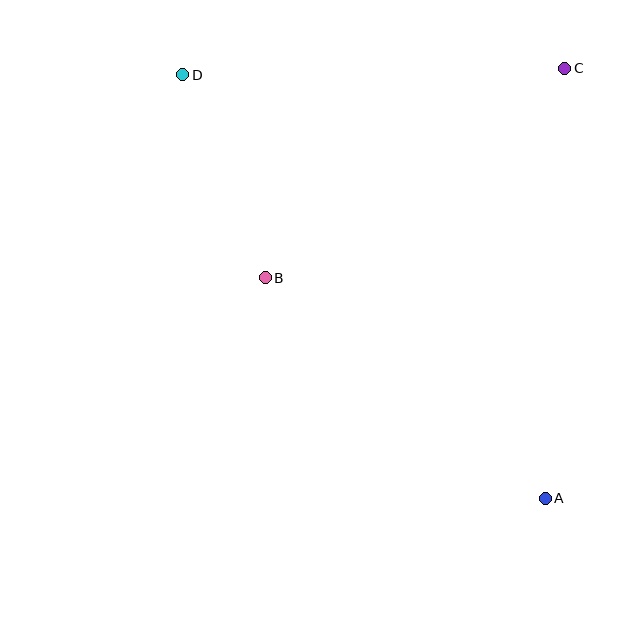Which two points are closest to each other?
Points B and D are closest to each other.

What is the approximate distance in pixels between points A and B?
The distance between A and B is approximately 356 pixels.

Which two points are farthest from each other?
Points A and D are farthest from each other.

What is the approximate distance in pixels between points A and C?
The distance between A and C is approximately 430 pixels.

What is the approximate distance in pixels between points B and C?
The distance between B and C is approximately 366 pixels.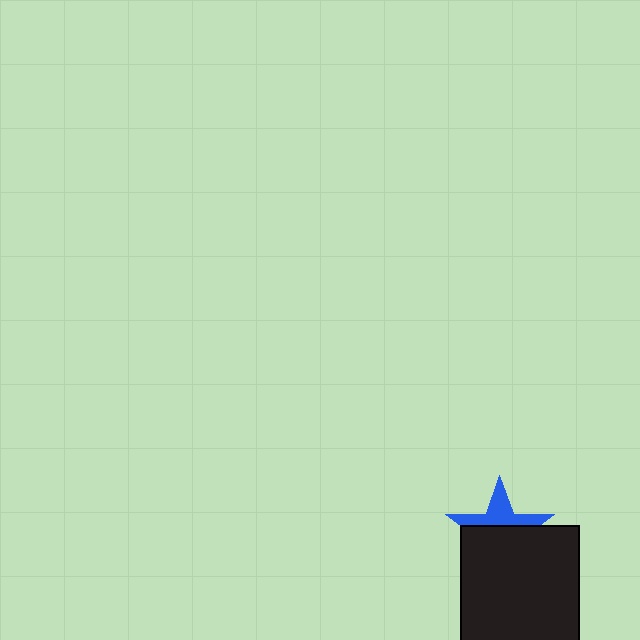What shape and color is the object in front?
The object in front is a black square.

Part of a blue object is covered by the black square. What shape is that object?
It is a star.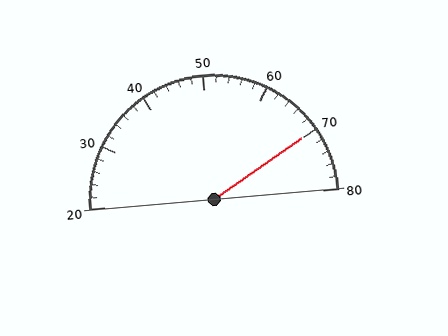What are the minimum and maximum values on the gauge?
The gauge ranges from 20 to 80.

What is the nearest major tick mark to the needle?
The nearest major tick mark is 70.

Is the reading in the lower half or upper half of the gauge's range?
The reading is in the upper half of the range (20 to 80).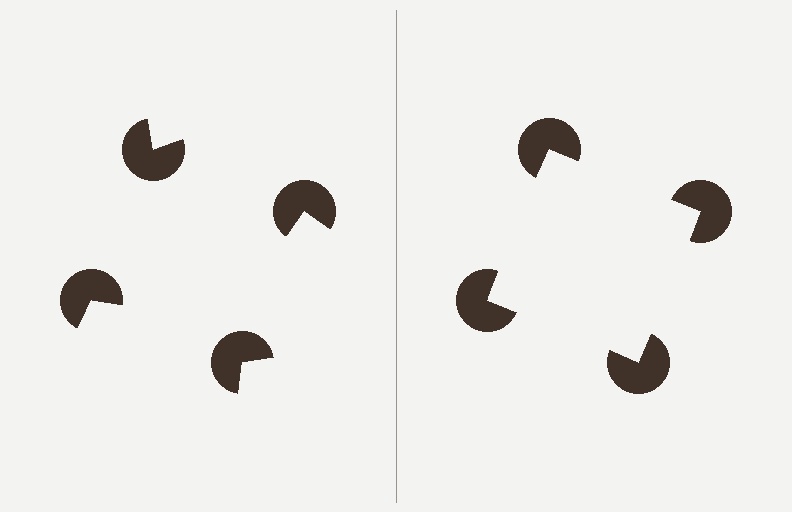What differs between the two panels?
The pac-man discs are positioned identically on both sides; only the wedge orientations differ. On the right they align to a square; on the left they are misaligned.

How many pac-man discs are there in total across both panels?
8 — 4 on each side.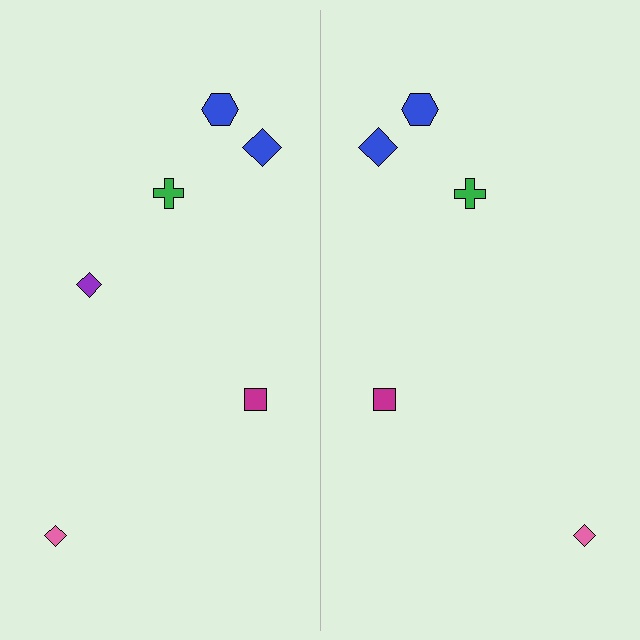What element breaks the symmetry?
A purple diamond is missing from the right side.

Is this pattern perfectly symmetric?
No, the pattern is not perfectly symmetric. A purple diamond is missing from the right side.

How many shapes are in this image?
There are 11 shapes in this image.